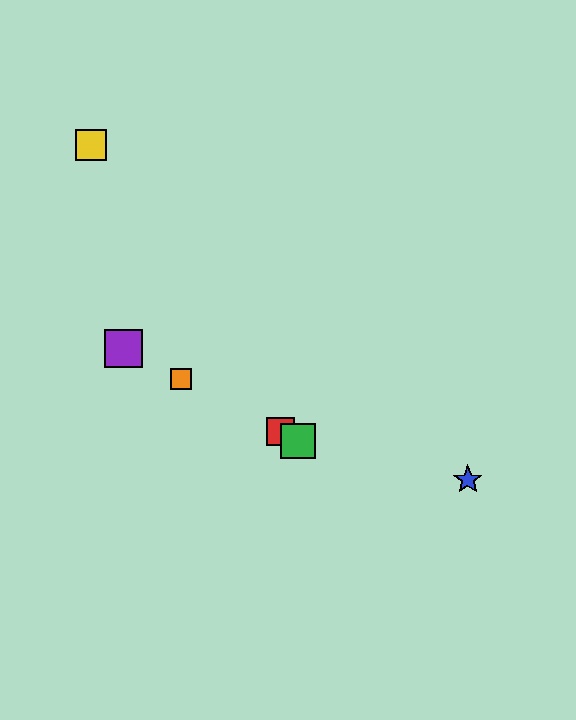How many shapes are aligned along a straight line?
4 shapes (the red square, the green square, the purple square, the orange square) are aligned along a straight line.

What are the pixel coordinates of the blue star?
The blue star is at (468, 480).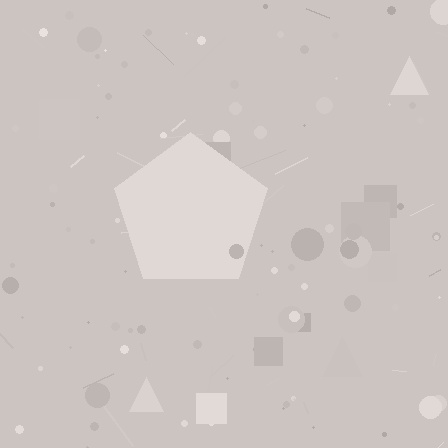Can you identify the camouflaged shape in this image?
The camouflaged shape is a pentagon.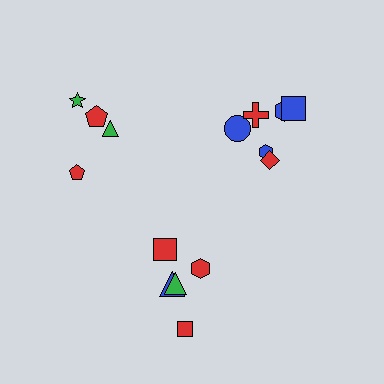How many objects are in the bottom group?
There are 5 objects.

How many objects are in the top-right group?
There are 6 objects.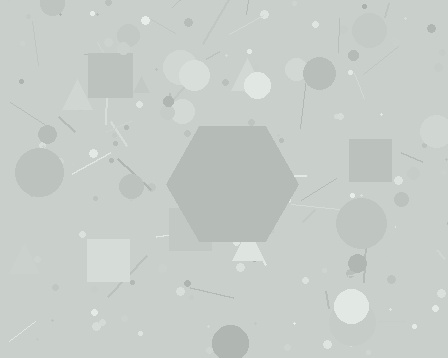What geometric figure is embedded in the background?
A hexagon is embedded in the background.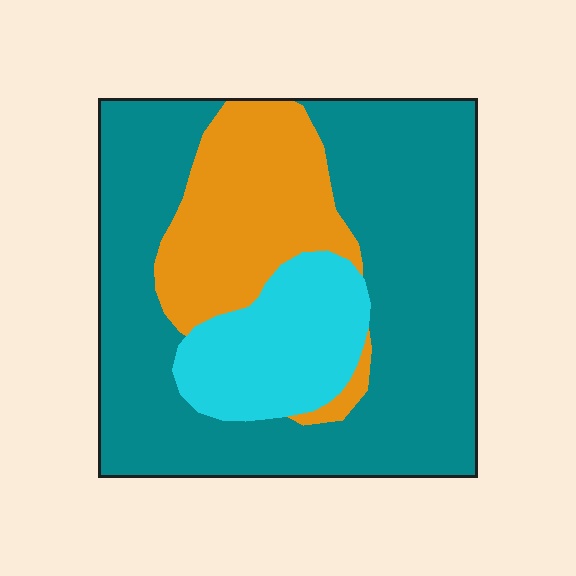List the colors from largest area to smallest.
From largest to smallest: teal, orange, cyan.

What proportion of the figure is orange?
Orange takes up about one fifth (1/5) of the figure.